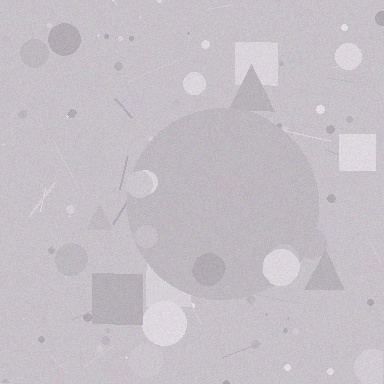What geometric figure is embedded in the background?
A circle is embedded in the background.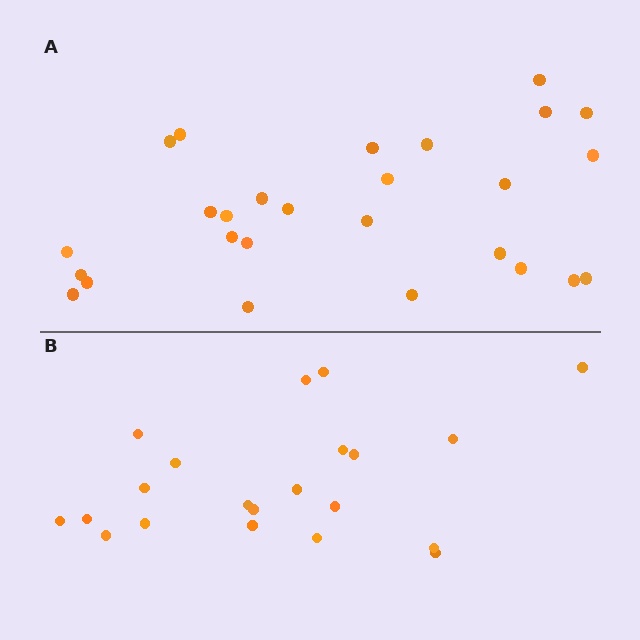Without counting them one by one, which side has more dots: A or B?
Region A (the top region) has more dots.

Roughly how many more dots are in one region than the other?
Region A has about 6 more dots than region B.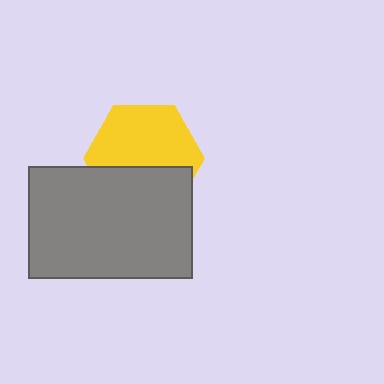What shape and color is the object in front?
The object in front is a gray rectangle.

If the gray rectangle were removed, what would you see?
You would see the complete yellow hexagon.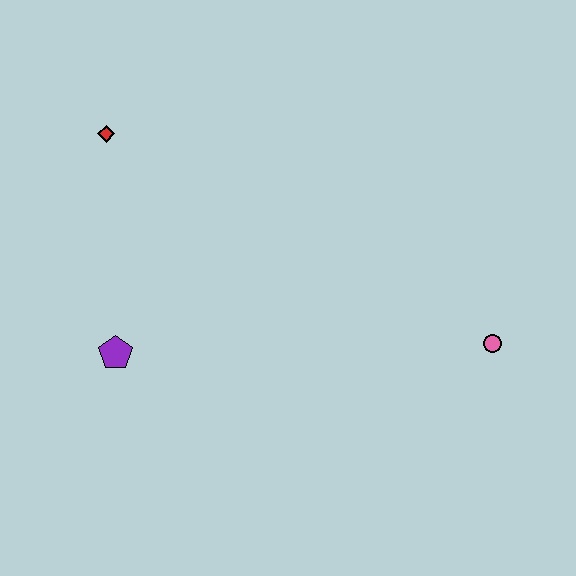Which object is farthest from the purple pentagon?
The pink circle is farthest from the purple pentagon.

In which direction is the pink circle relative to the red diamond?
The pink circle is to the right of the red diamond.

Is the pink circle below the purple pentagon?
No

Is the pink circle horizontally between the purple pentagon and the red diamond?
No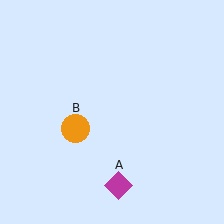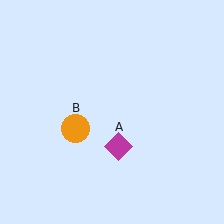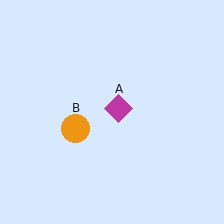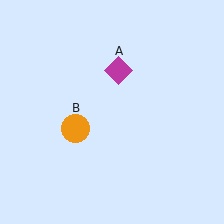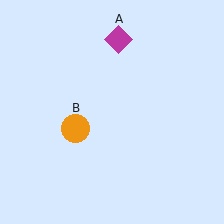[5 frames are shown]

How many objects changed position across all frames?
1 object changed position: magenta diamond (object A).